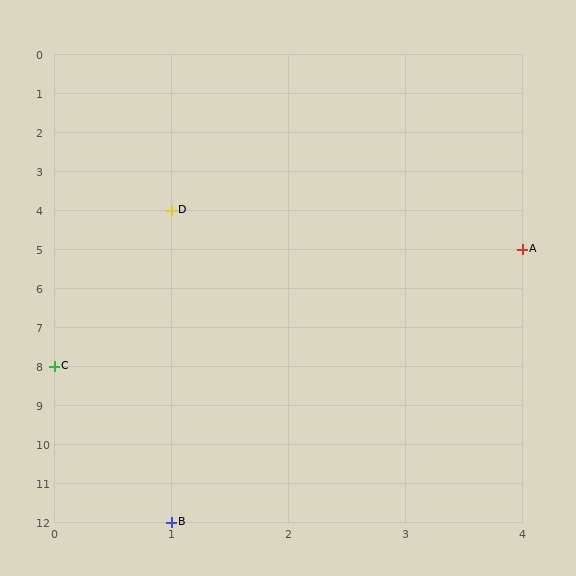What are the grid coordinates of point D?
Point D is at grid coordinates (1, 4).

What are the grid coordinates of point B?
Point B is at grid coordinates (1, 12).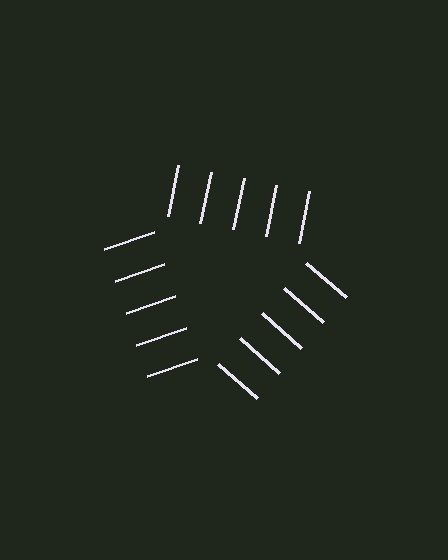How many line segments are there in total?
15 — 5 along each of the 3 edges.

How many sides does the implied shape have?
3 sides — the line-ends trace a triangle.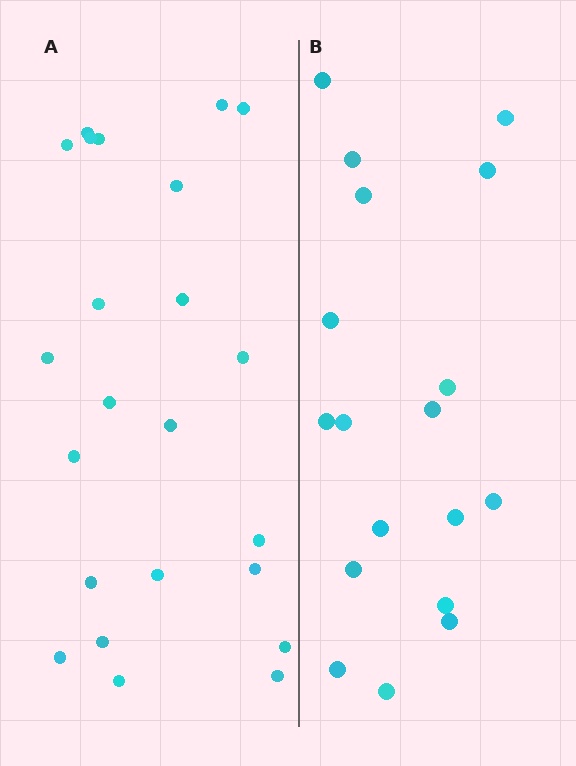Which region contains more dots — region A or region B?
Region A (the left region) has more dots.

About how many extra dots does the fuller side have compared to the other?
Region A has about 5 more dots than region B.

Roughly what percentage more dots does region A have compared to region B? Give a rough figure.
About 30% more.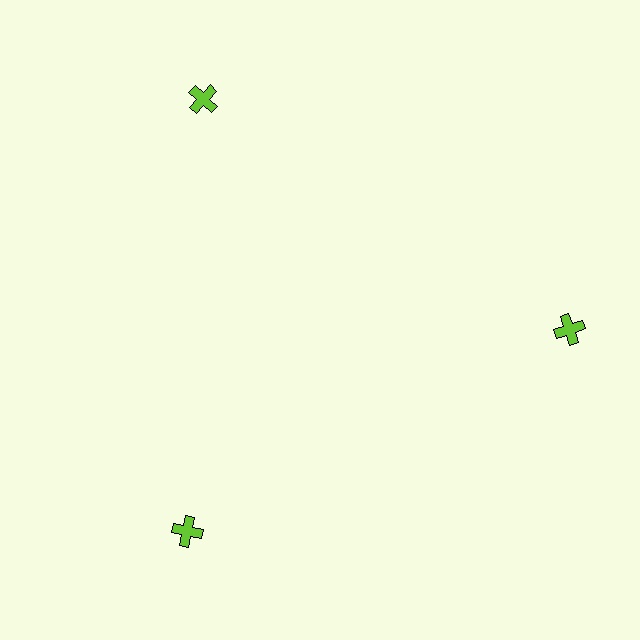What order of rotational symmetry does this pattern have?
This pattern has 3-fold rotational symmetry.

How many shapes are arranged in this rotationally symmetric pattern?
There are 3 shapes, arranged in 3 groups of 1.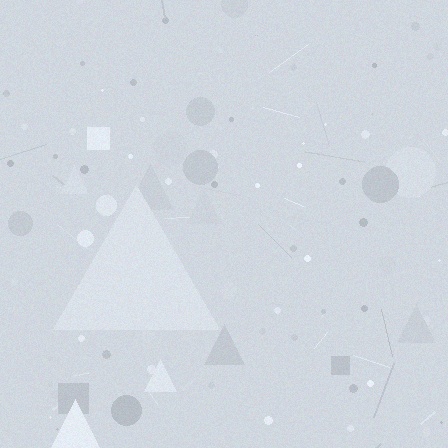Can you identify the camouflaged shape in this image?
The camouflaged shape is a triangle.